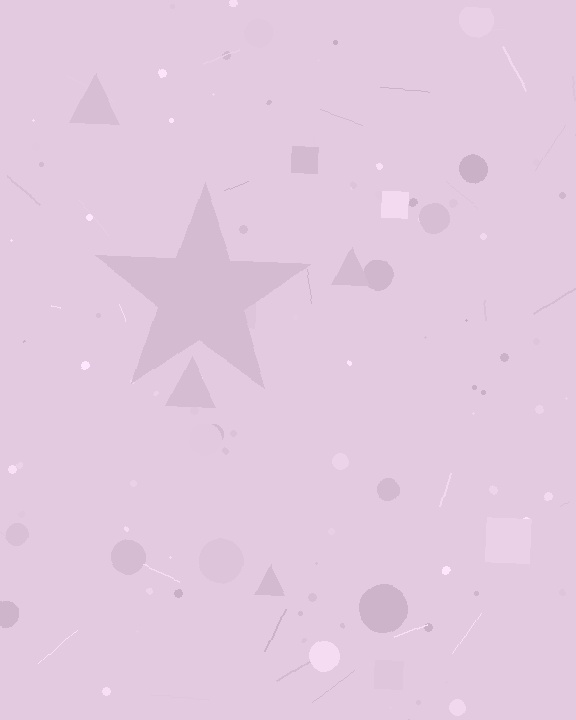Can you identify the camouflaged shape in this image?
The camouflaged shape is a star.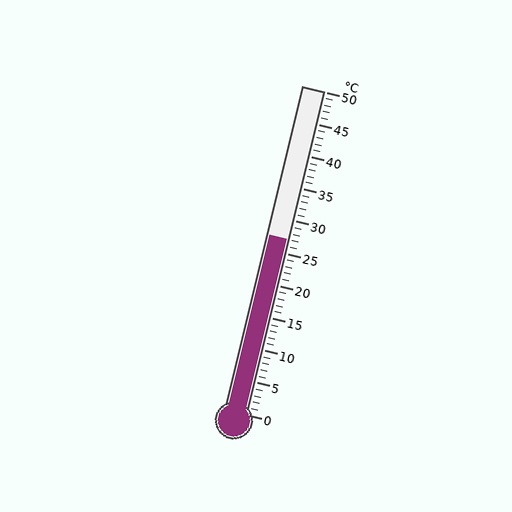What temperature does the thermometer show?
The thermometer shows approximately 27°C.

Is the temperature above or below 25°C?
The temperature is above 25°C.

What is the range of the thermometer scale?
The thermometer scale ranges from 0°C to 50°C.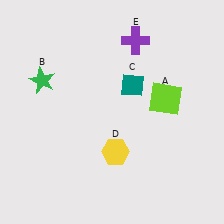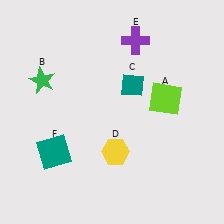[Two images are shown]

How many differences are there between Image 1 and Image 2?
There is 1 difference between the two images.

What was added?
A teal square (F) was added in Image 2.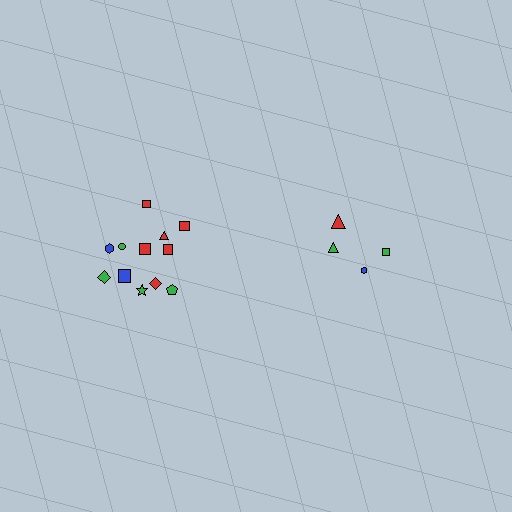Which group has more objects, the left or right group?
The left group.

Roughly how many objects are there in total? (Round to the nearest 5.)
Roughly 15 objects in total.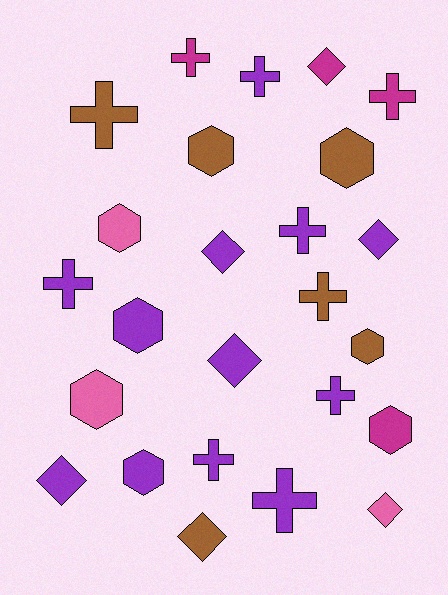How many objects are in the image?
There are 25 objects.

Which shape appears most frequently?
Cross, with 10 objects.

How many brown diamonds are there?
There is 1 brown diamond.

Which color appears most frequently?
Purple, with 12 objects.